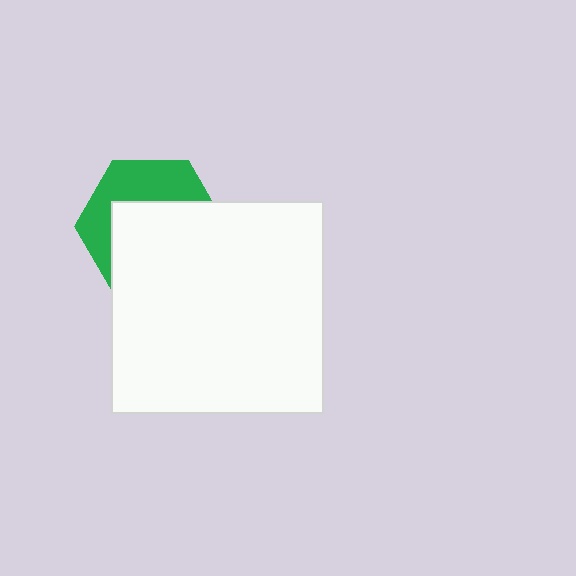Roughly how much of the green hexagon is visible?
A small part of it is visible (roughly 41%).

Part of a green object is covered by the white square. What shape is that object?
It is a hexagon.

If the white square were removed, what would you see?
You would see the complete green hexagon.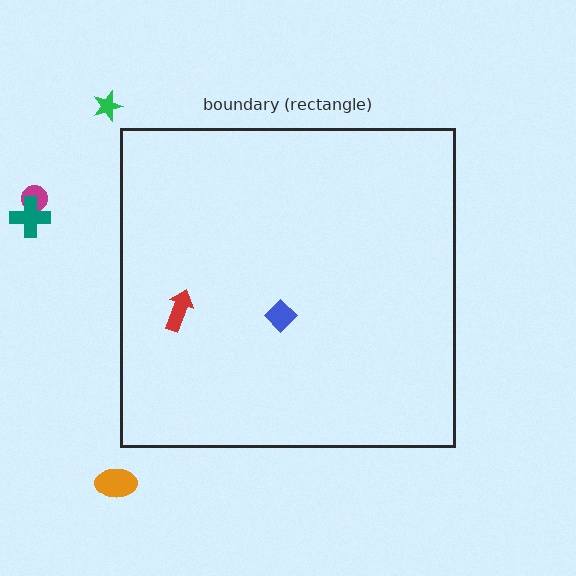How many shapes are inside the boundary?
2 inside, 4 outside.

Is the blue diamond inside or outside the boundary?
Inside.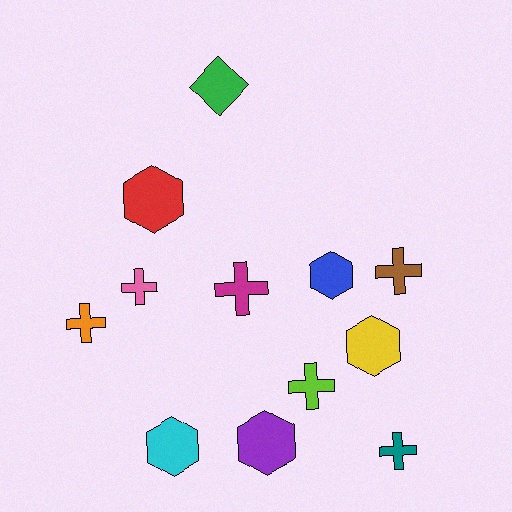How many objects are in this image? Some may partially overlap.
There are 12 objects.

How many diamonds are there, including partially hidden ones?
There is 1 diamond.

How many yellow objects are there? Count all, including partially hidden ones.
There is 1 yellow object.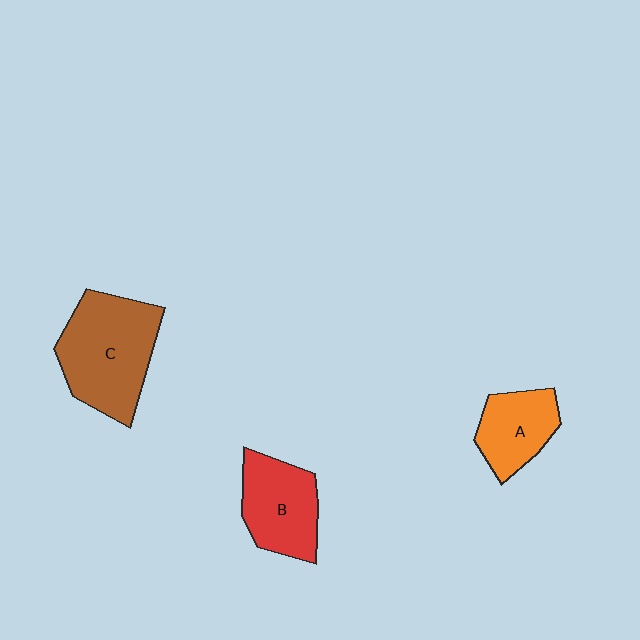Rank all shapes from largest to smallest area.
From largest to smallest: C (brown), B (red), A (orange).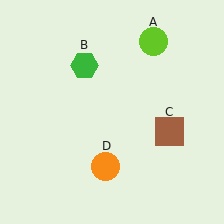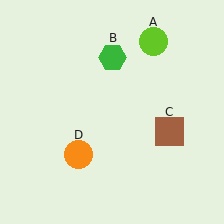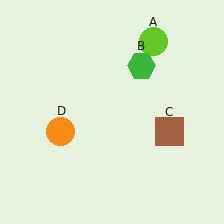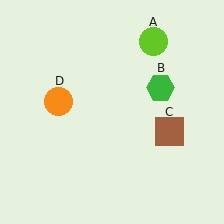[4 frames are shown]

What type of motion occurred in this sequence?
The green hexagon (object B), orange circle (object D) rotated clockwise around the center of the scene.